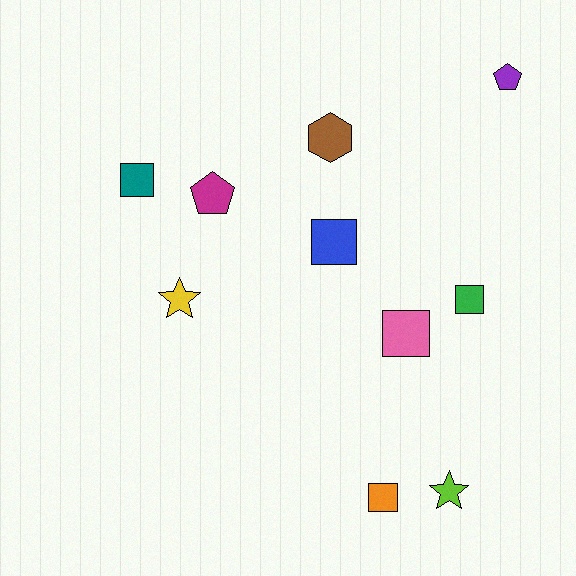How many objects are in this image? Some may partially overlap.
There are 10 objects.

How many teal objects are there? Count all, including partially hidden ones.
There is 1 teal object.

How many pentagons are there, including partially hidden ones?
There are 2 pentagons.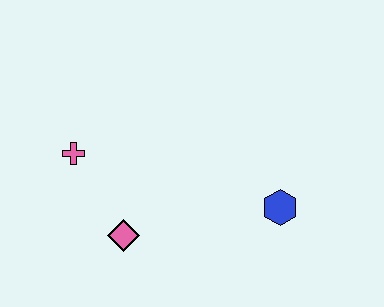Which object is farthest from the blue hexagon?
The pink cross is farthest from the blue hexagon.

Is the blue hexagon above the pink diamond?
Yes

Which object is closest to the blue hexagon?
The pink diamond is closest to the blue hexagon.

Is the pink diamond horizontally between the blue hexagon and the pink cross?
Yes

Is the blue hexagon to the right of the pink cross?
Yes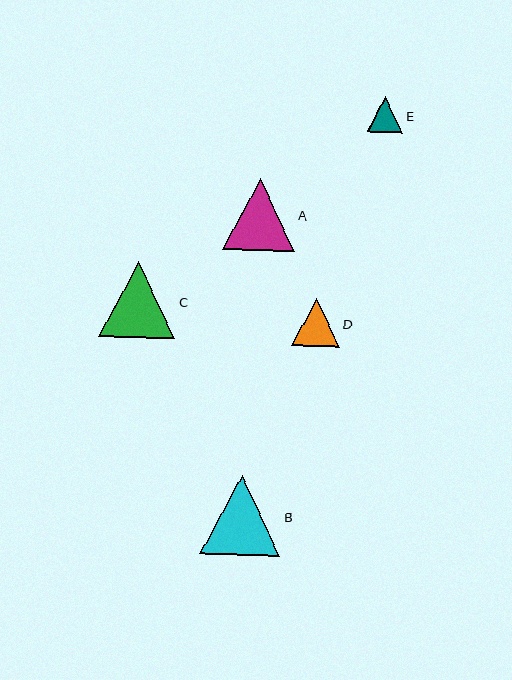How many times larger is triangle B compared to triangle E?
Triangle B is approximately 2.3 times the size of triangle E.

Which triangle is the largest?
Triangle B is the largest with a size of approximately 80 pixels.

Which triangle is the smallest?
Triangle E is the smallest with a size of approximately 35 pixels.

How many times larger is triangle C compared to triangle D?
Triangle C is approximately 1.6 times the size of triangle D.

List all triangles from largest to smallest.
From largest to smallest: B, C, A, D, E.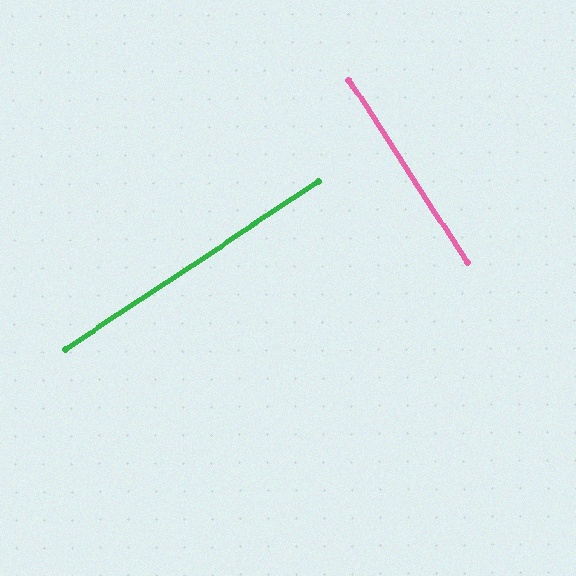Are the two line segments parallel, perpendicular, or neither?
Perpendicular — they meet at approximately 89°.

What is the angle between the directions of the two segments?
Approximately 89 degrees.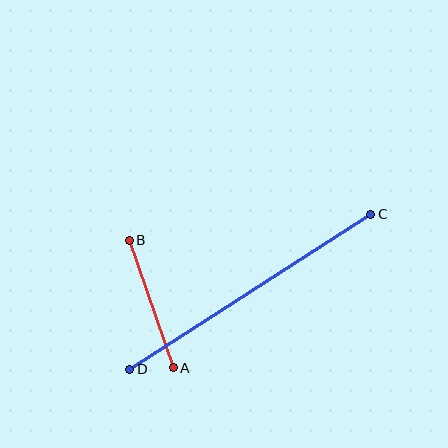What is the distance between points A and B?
The distance is approximately 134 pixels.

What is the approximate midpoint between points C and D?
The midpoint is at approximately (250, 292) pixels.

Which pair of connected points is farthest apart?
Points C and D are farthest apart.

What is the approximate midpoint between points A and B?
The midpoint is at approximately (151, 304) pixels.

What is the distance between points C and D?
The distance is approximately 286 pixels.